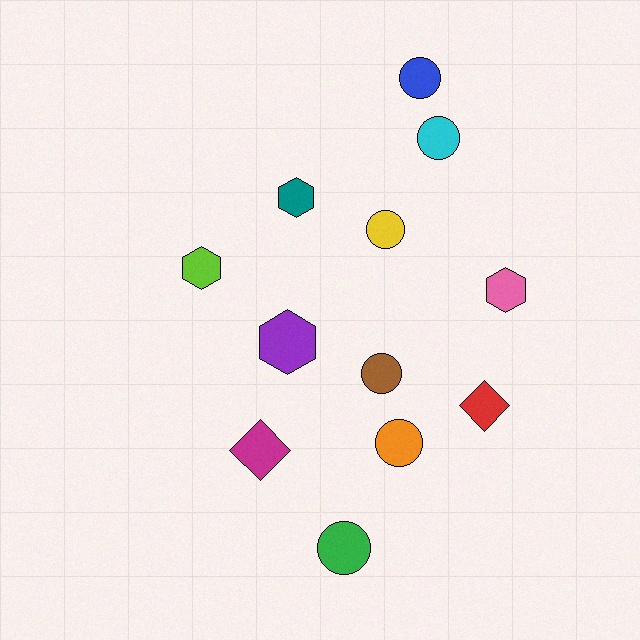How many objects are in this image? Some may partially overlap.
There are 12 objects.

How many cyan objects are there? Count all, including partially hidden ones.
There is 1 cyan object.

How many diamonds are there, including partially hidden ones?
There are 2 diamonds.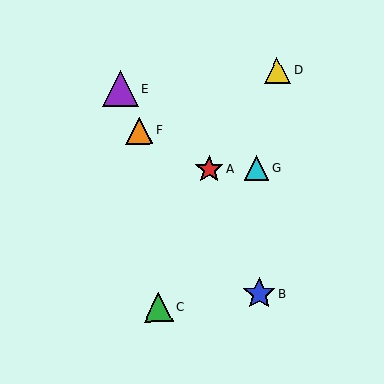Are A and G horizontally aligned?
Yes, both are at y≈169.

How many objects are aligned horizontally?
2 objects (A, G) are aligned horizontally.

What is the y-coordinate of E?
Object E is at y≈89.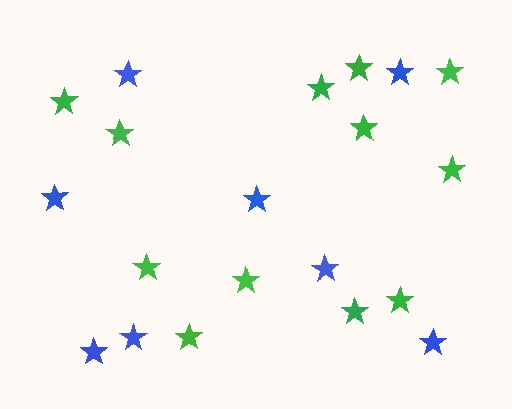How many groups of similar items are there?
There are 2 groups: one group of blue stars (8) and one group of green stars (12).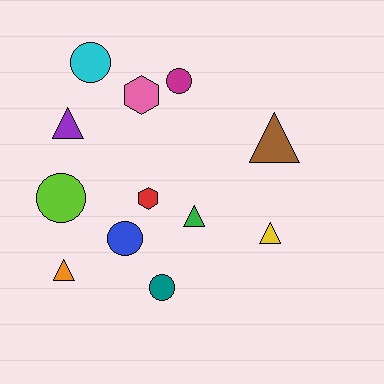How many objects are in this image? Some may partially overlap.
There are 12 objects.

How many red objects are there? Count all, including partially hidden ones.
There is 1 red object.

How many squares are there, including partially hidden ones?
There are no squares.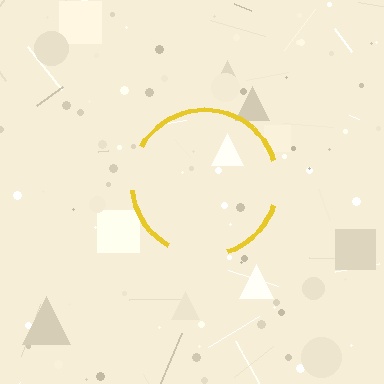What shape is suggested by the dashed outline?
The dashed outline suggests a circle.